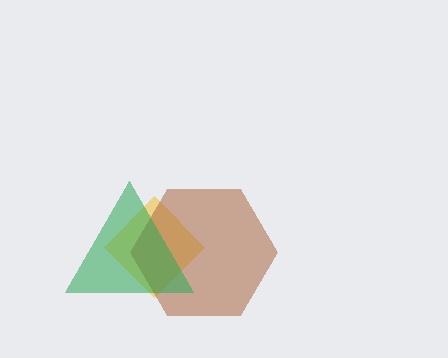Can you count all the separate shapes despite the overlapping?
Yes, there are 3 separate shapes.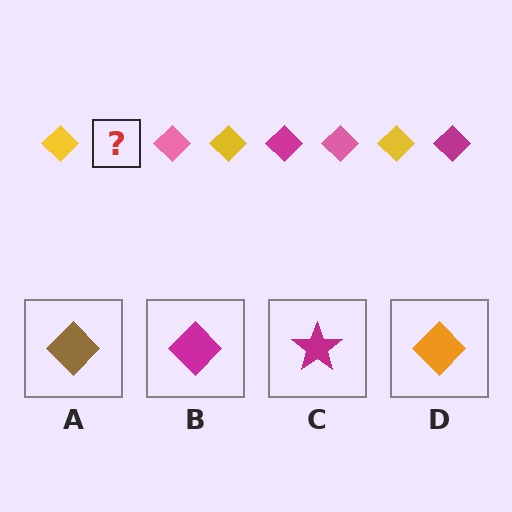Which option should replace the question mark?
Option B.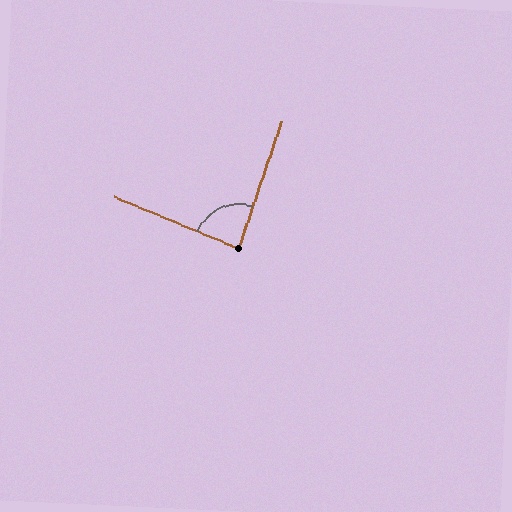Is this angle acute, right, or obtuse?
It is approximately a right angle.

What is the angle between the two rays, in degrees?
Approximately 86 degrees.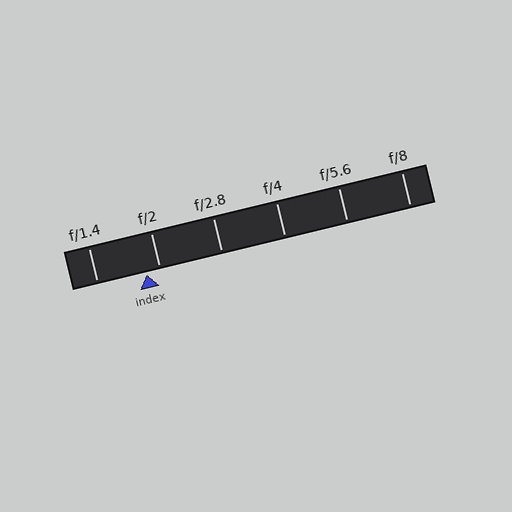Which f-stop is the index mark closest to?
The index mark is closest to f/2.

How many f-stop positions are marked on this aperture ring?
There are 6 f-stop positions marked.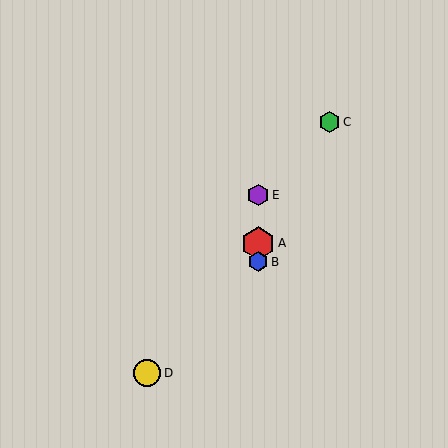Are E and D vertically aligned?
No, E is at x≈258 and D is at x≈147.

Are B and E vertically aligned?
Yes, both are at x≈258.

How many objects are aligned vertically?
3 objects (A, B, E) are aligned vertically.